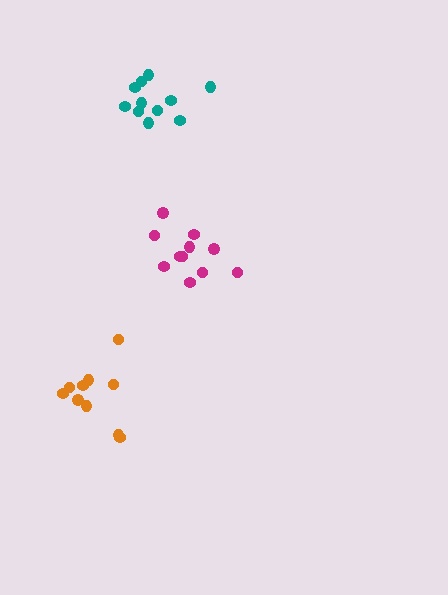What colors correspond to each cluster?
The clusters are colored: orange, teal, magenta.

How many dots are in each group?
Group 1: 10 dots, Group 2: 11 dots, Group 3: 11 dots (32 total).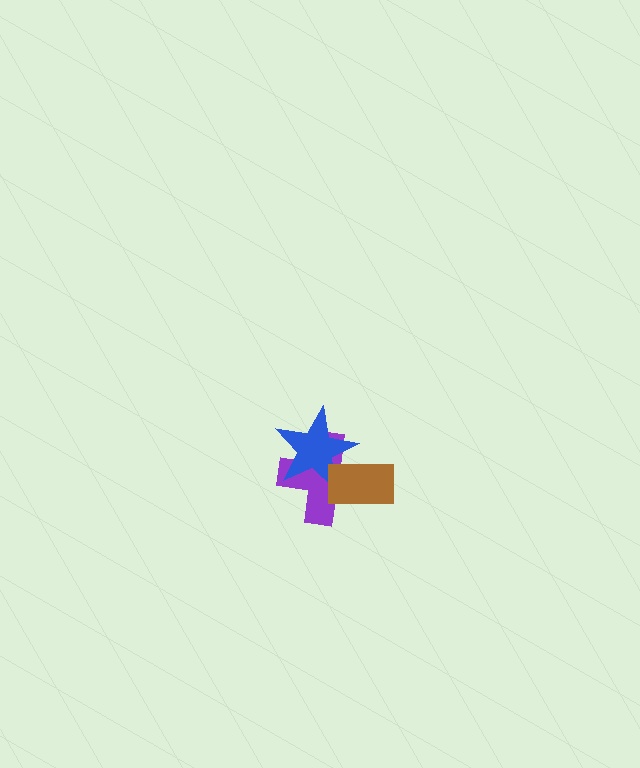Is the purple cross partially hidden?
Yes, it is partially covered by another shape.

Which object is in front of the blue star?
The brown rectangle is in front of the blue star.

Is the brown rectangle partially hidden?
No, no other shape covers it.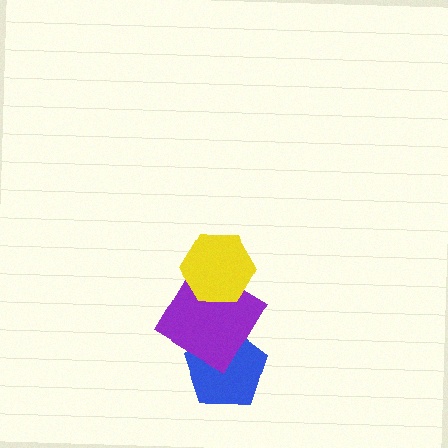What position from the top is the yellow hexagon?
The yellow hexagon is 1st from the top.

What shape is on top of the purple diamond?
The yellow hexagon is on top of the purple diamond.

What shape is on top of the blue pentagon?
The purple diamond is on top of the blue pentagon.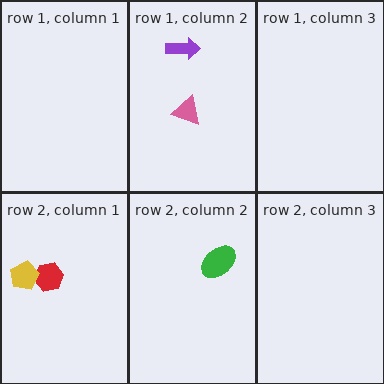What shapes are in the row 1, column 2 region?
The pink triangle, the purple arrow.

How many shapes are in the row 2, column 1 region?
2.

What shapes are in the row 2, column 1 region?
The red hexagon, the yellow pentagon.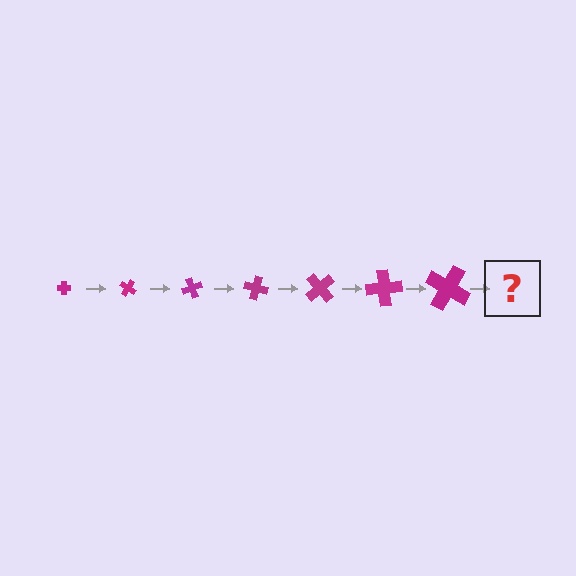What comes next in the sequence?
The next element should be a cross, larger than the previous one and rotated 245 degrees from the start.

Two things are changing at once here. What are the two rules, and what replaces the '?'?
The two rules are that the cross grows larger each step and it rotates 35 degrees each step. The '?' should be a cross, larger than the previous one and rotated 245 degrees from the start.